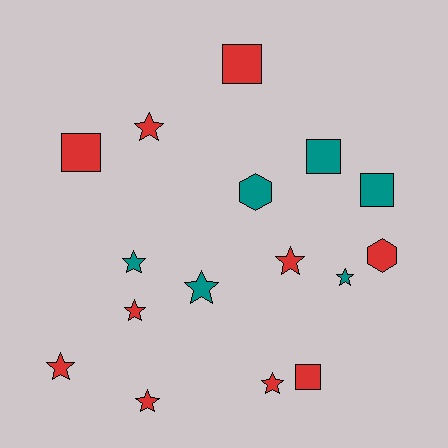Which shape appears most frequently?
Star, with 9 objects.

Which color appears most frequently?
Red, with 10 objects.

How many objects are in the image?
There are 16 objects.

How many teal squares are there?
There are 2 teal squares.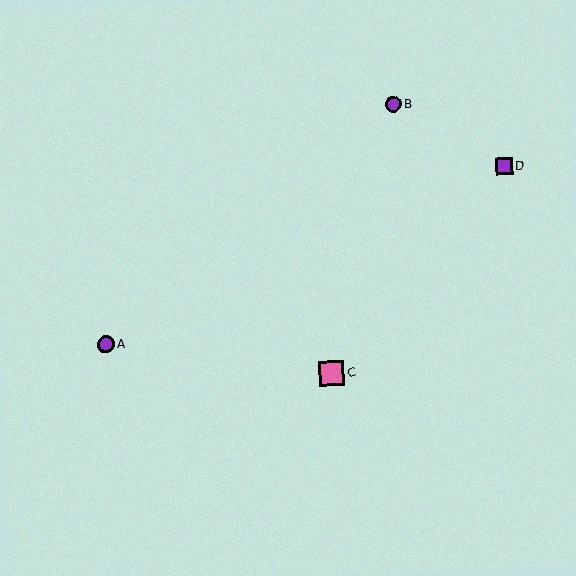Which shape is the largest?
The pink square (labeled C) is the largest.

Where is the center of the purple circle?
The center of the purple circle is at (106, 344).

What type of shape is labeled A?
Shape A is a purple circle.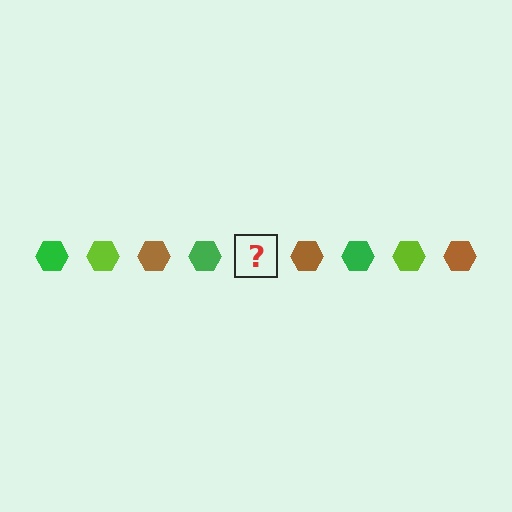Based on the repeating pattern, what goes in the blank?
The blank should be a lime hexagon.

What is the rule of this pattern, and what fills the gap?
The rule is that the pattern cycles through green, lime, brown hexagons. The gap should be filled with a lime hexagon.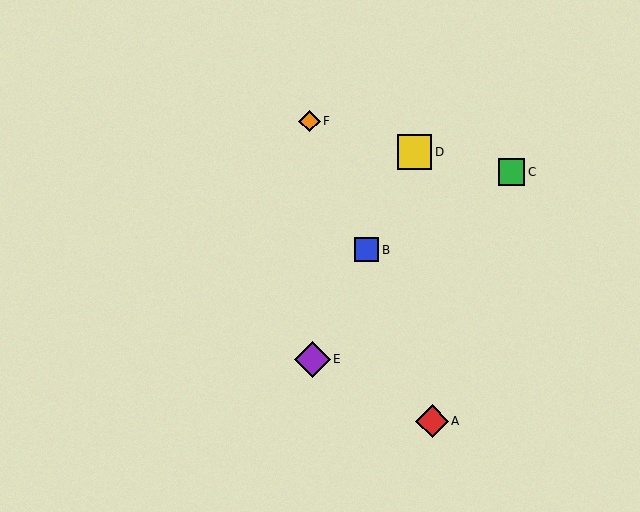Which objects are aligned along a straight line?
Objects B, D, E are aligned along a straight line.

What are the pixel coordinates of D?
Object D is at (415, 152).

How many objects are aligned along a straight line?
3 objects (B, D, E) are aligned along a straight line.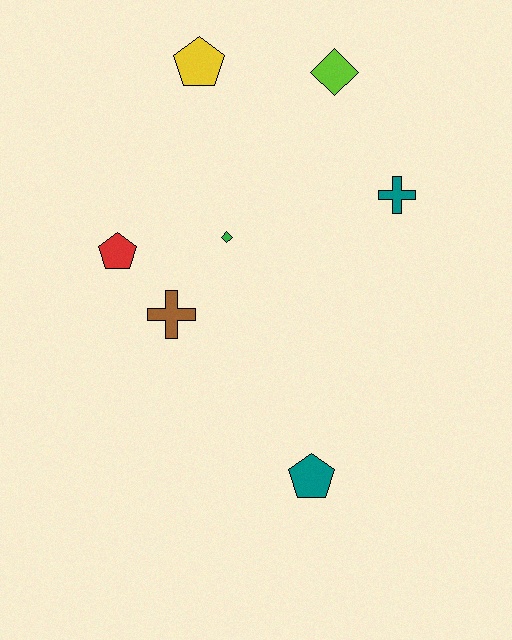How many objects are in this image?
There are 7 objects.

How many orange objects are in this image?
There are no orange objects.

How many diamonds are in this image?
There are 2 diamonds.